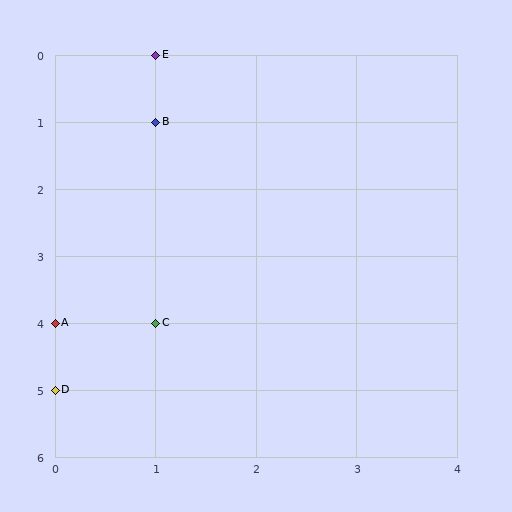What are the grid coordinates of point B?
Point B is at grid coordinates (1, 1).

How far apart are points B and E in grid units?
Points B and E are 1 row apart.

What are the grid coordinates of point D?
Point D is at grid coordinates (0, 5).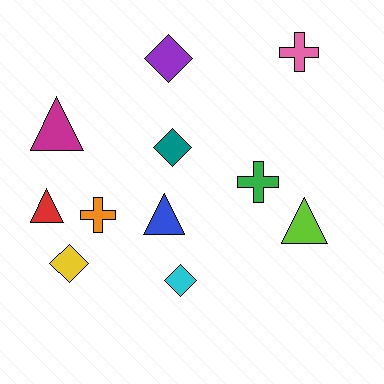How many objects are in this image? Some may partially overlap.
There are 11 objects.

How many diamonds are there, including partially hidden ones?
There are 4 diamonds.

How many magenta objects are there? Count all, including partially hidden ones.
There is 1 magenta object.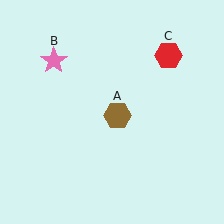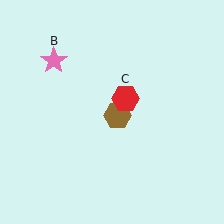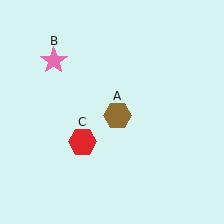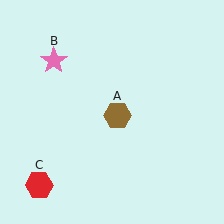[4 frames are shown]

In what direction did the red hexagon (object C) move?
The red hexagon (object C) moved down and to the left.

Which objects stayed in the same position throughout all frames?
Brown hexagon (object A) and pink star (object B) remained stationary.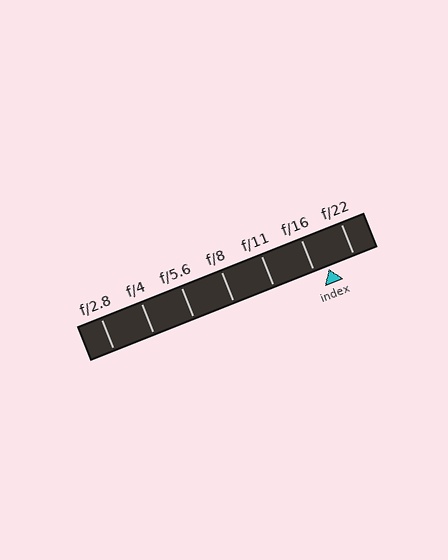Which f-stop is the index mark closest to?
The index mark is closest to f/16.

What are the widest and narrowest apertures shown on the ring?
The widest aperture shown is f/2.8 and the narrowest is f/22.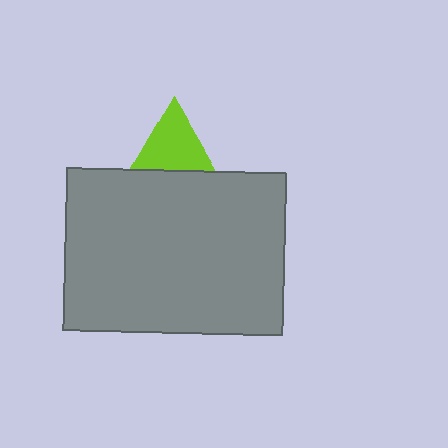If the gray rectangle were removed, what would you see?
You would see the complete lime triangle.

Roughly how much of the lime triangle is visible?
A small part of it is visible (roughly 38%).